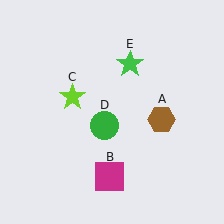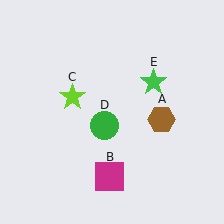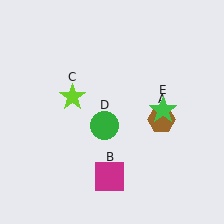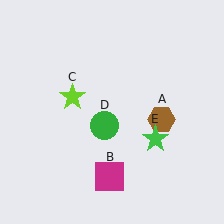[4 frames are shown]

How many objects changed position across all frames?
1 object changed position: green star (object E).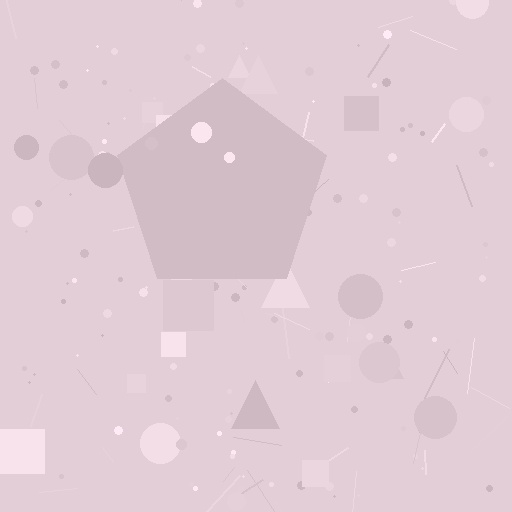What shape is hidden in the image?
A pentagon is hidden in the image.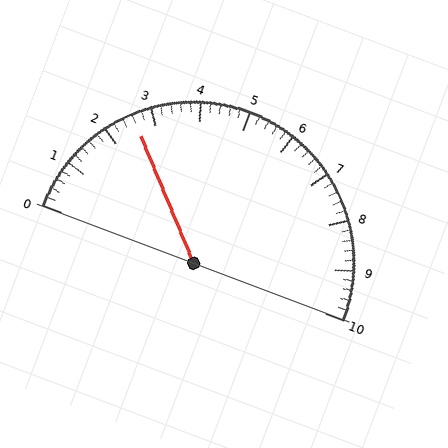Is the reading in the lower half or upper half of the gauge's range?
The reading is in the lower half of the range (0 to 10).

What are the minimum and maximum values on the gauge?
The gauge ranges from 0 to 10.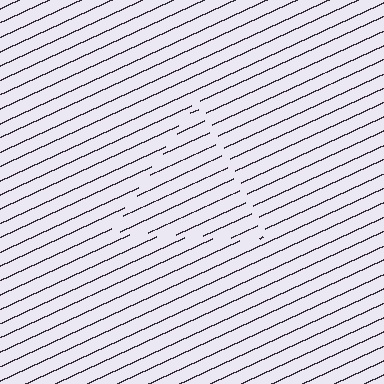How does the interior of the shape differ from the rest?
The interior of the shape contains the same grating, shifted by half a period — the contour is defined by the phase discontinuity where line-ends from the inner and outer gratings abut.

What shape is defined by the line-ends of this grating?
An illusory triangle. The interior of the shape contains the same grating, shifted by half a period — the contour is defined by the phase discontinuity where line-ends from the inner and outer gratings abut.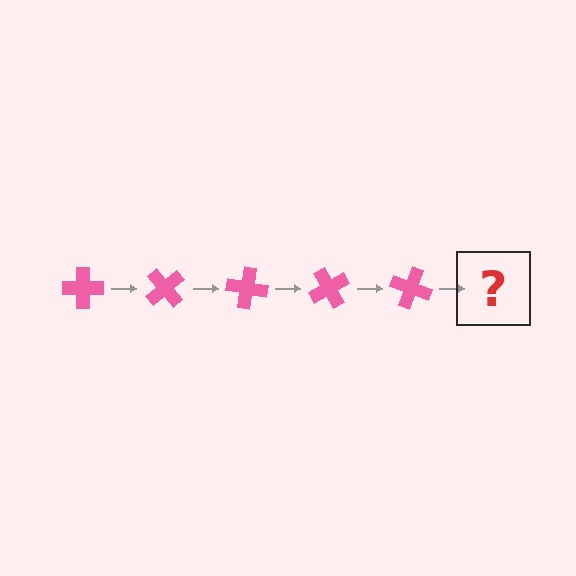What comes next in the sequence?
The next element should be a pink cross rotated 250 degrees.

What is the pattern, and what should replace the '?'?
The pattern is that the cross rotates 50 degrees each step. The '?' should be a pink cross rotated 250 degrees.